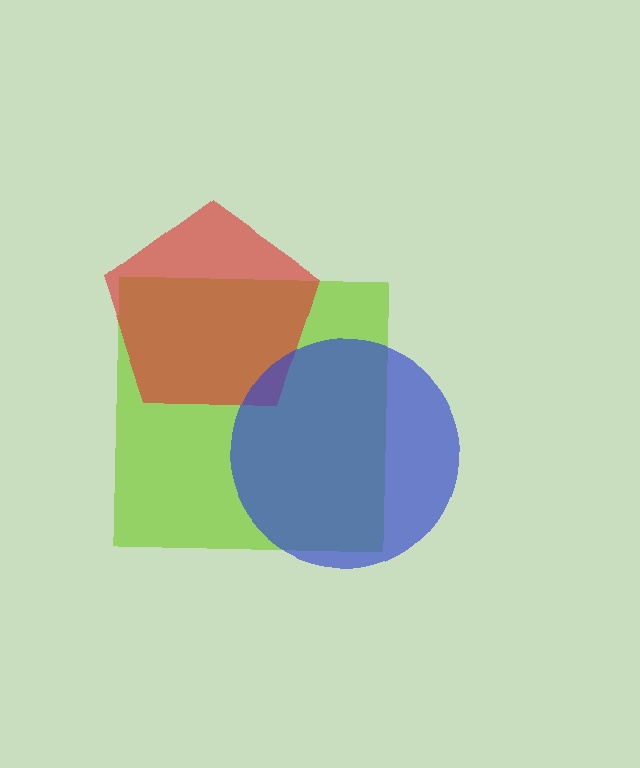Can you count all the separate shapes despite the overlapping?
Yes, there are 3 separate shapes.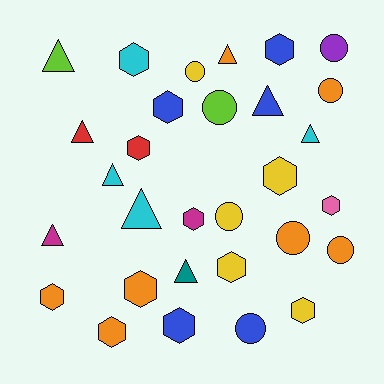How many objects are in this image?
There are 30 objects.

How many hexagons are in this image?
There are 13 hexagons.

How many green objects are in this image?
There are no green objects.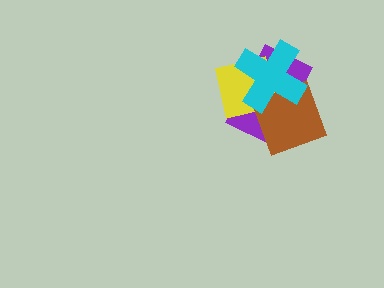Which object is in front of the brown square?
The cyan cross is in front of the brown square.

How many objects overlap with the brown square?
2 objects overlap with the brown square.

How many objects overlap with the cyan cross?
3 objects overlap with the cyan cross.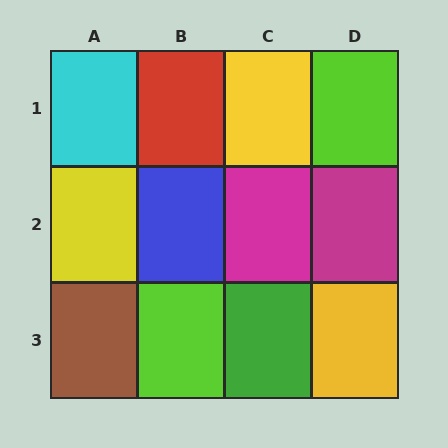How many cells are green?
1 cell is green.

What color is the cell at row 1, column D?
Lime.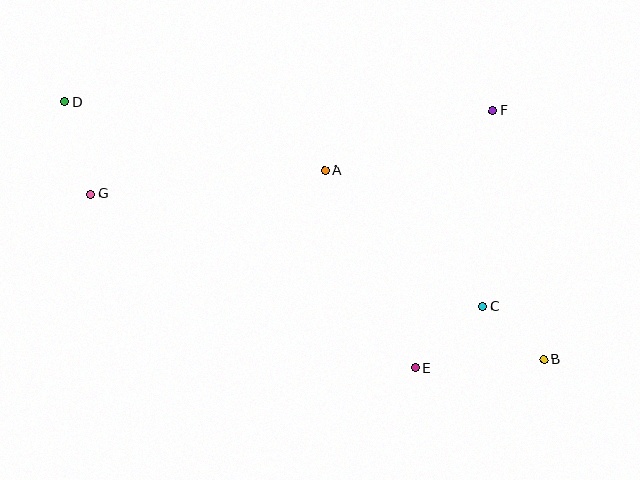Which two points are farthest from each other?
Points B and D are farthest from each other.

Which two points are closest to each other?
Points B and C are closest to each other.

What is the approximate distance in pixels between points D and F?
The distance between D and F is approximately 429 pixels.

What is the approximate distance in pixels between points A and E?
The distance between A and E is approximately 217 pixels.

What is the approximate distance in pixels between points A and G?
The distance between A and G is approximately 235 pixels.